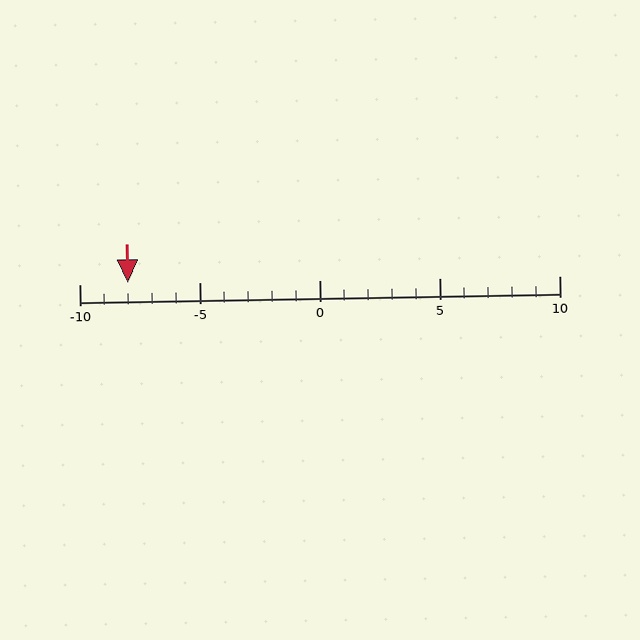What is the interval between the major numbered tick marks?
The major tick marks are spaced 5 units apart.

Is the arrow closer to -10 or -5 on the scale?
The arrow is closer to -10.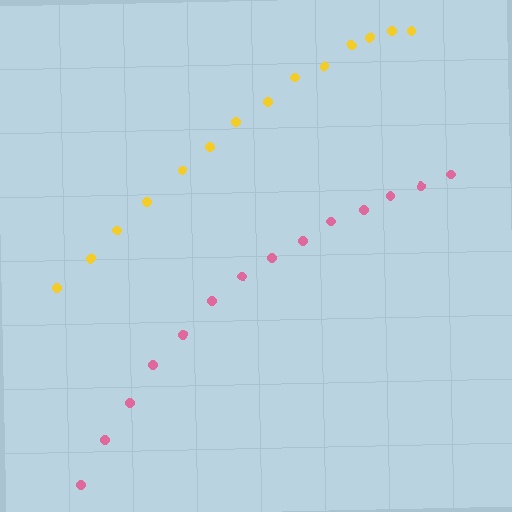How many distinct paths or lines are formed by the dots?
There are 2 distinct paths.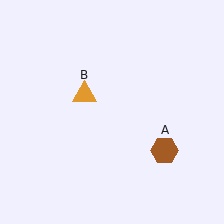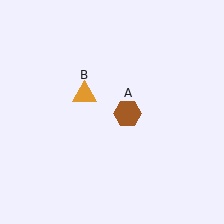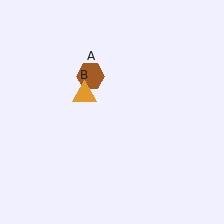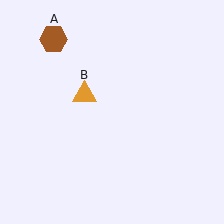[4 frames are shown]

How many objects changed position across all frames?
1 object changed position: brown hexagon (object A).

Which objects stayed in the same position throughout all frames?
Orange triangle (object B) remained stationary.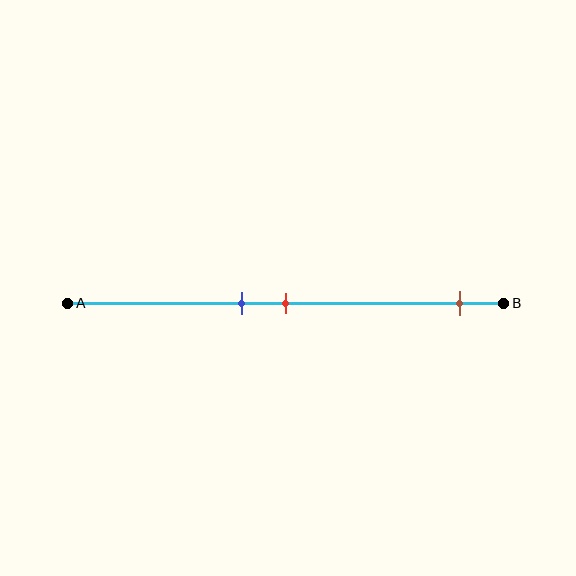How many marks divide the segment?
There are 3 marks dividing the segment.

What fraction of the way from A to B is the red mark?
The red mark is approximately 50% (0.5) of the way from A to B.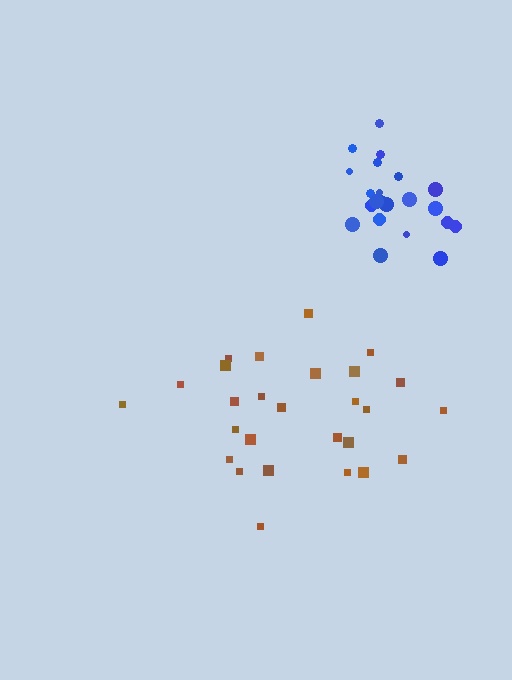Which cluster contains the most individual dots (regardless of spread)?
Brown (27).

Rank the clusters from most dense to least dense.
blue, brown.